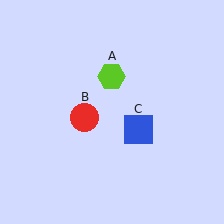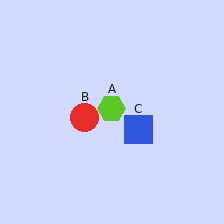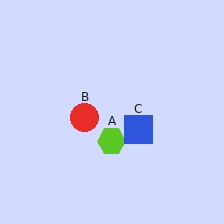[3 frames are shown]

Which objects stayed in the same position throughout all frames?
Red circle (object B) and blue square (object C) remained stationary.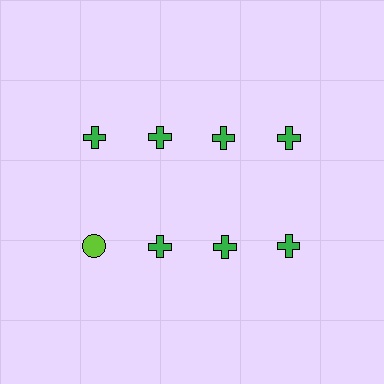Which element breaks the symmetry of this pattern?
The lime circle in the second row, leftmost column breaks the symmetry. All other shapes are green crosses.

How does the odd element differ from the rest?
It differs in both color (lime instead of green) and shape (circle instead of cross).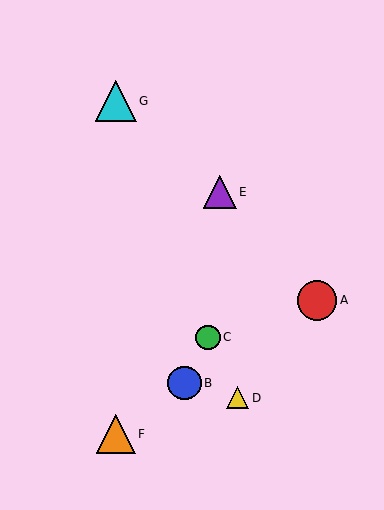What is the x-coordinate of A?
Object A is at x≈317.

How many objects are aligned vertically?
2 objects (F, G) are aligned vertically.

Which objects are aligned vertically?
Objects F, G are aligned vertically.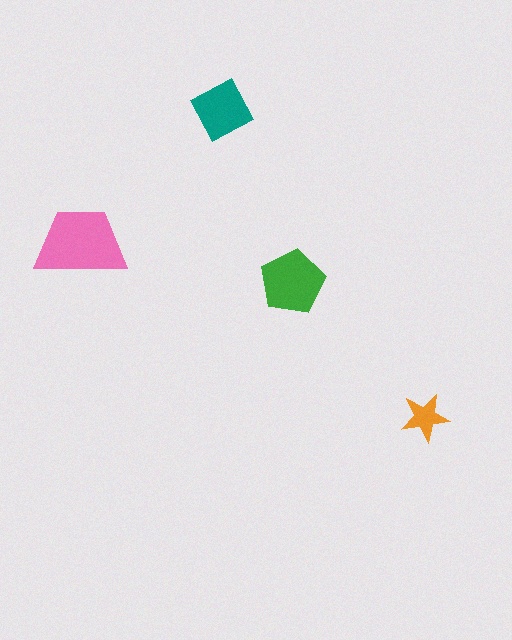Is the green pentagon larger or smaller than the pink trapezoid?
Smaller.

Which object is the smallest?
The orange star.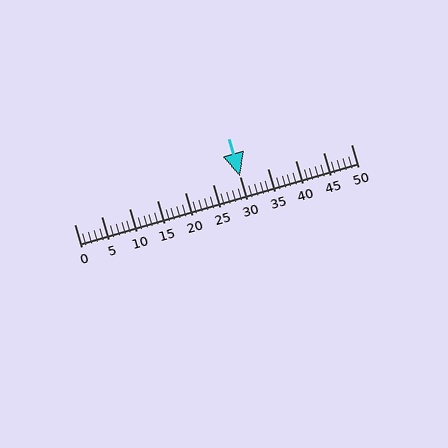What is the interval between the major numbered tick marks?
The major tick marks are spaced 5 units apart.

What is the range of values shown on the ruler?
The ruler shows values from 0 to 50.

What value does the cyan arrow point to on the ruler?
The cyan arrow points to approximately 30.